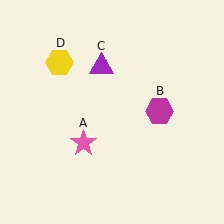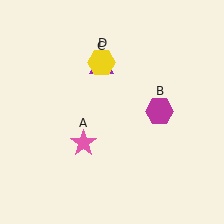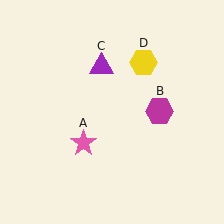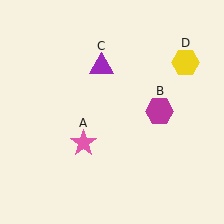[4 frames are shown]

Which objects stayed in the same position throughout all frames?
Pink star (object A) and magenta hexagon (object B) and purple triangle (object C) remained stationary.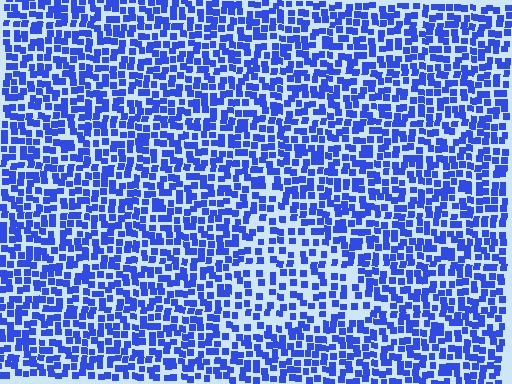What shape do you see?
I see a triangle.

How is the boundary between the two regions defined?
The boundary is defined by a change in element density (approximately 1.7x ratio). All elements are the same color, size, and shape.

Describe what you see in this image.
The image contains small blue elements arranged at two different densities. A triangle-shaped region is visible where the elements are less densely packed than the surrounding area.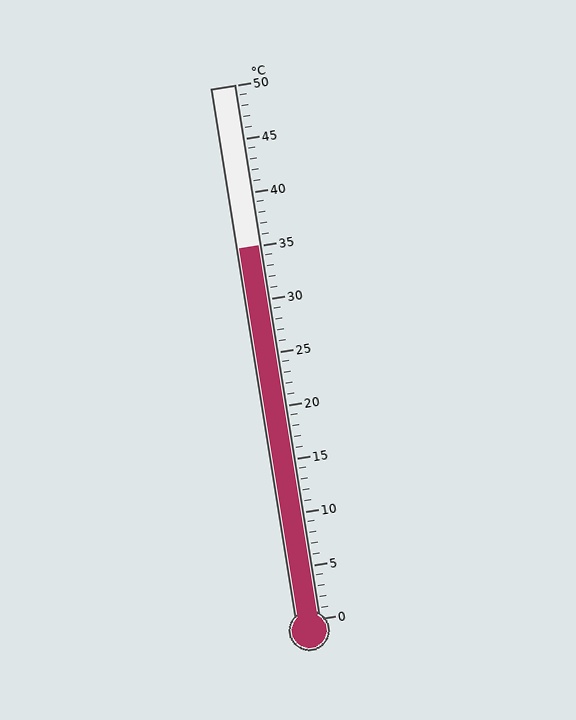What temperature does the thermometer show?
The thermometer shows approximately 35°C.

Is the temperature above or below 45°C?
The temperature is below 45°C.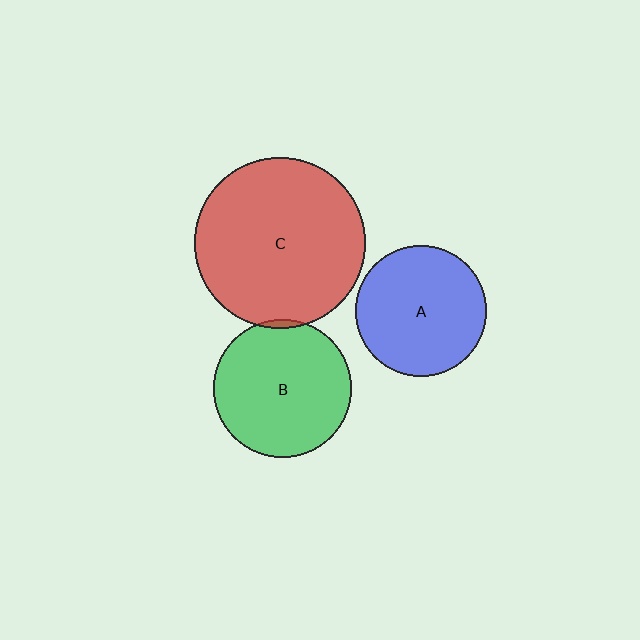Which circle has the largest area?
Circle C (red).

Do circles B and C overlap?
Yes.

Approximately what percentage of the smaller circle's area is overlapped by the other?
Approximately 5%.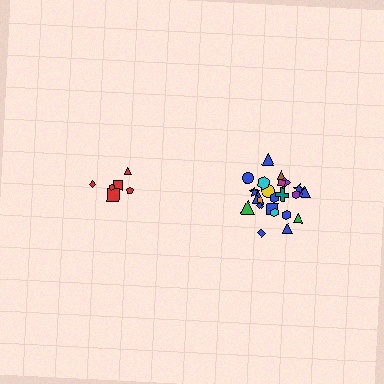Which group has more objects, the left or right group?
The right group.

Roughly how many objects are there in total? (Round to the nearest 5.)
Roughly 30 objects in total.